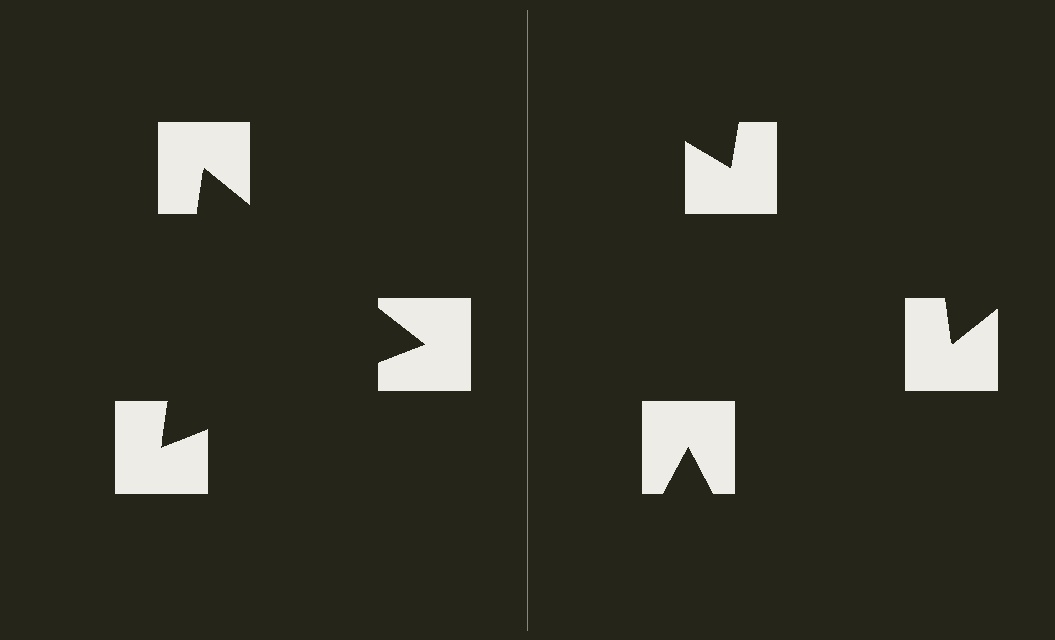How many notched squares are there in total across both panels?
6 — 3 on each side.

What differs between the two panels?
The notched squares are positioned identically on both sides; only the wedge orientations differ. On the left they align to a triangle; on the right they are misaligned.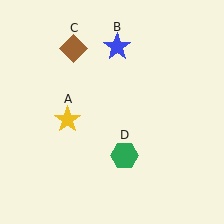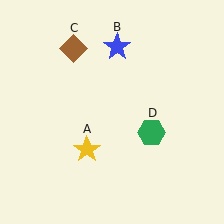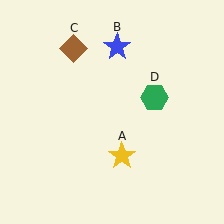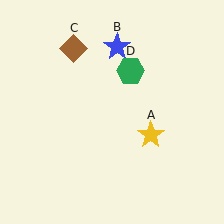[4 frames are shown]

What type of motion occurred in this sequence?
The yellow star (object A), green hexagon (object D) rotated counterclockwise around the center of the scene.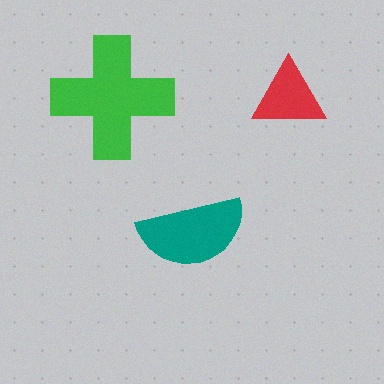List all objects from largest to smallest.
The green cross, the teal semicircle, the red triangle.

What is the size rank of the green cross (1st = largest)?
1st.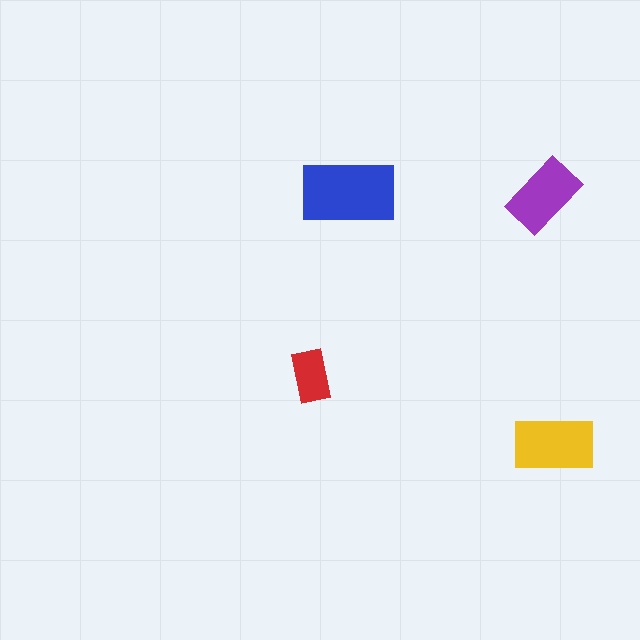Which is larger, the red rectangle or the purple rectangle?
The purple one.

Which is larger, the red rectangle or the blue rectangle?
The blue one.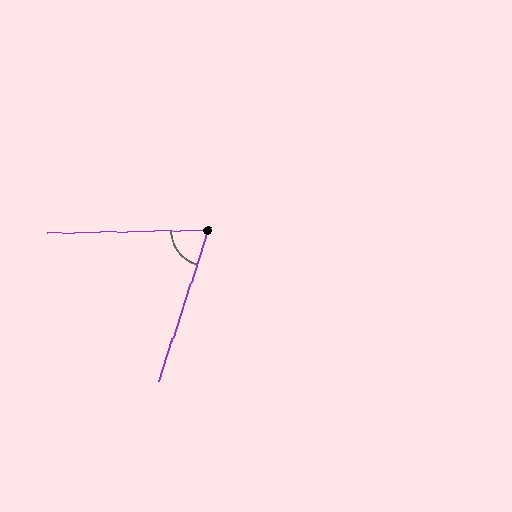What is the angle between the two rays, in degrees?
Approximately 70 degrees.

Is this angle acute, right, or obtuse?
It is acute.